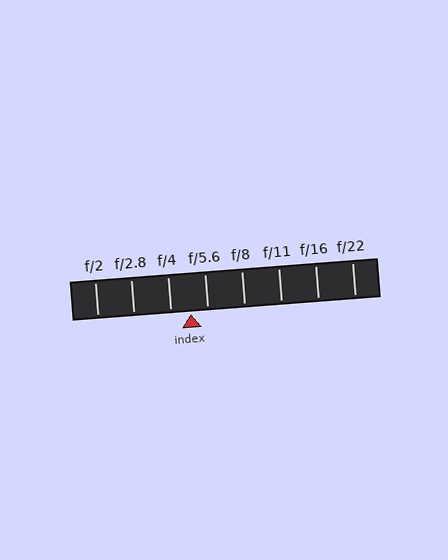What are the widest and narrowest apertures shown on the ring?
The widest aperture shown is f/2 and the narrowest is f/22.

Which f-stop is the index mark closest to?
The index mark is closest to f/5.6.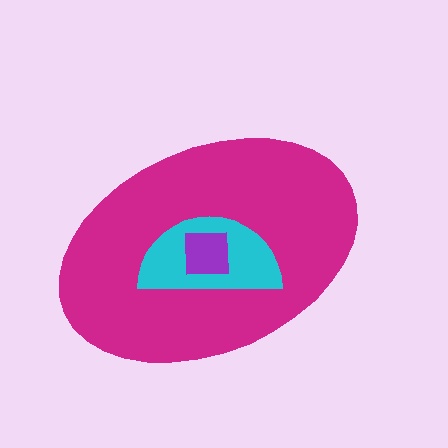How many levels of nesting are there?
3.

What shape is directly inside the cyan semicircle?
The purple square.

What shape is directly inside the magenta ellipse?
The cyan semicircle.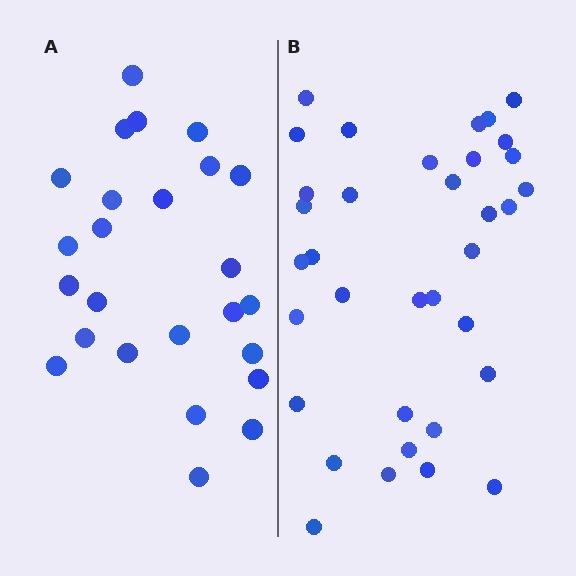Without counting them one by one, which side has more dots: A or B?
Region B (the right region) has more dots.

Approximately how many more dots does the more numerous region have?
Region B has roughly 10 or so more dots than region A.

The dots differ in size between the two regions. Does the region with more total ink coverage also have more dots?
No. Region A has more total ink coverage because its dots are larger, but region B actually contains more individual dots. Total area can be misleading — the number of items is what matters here.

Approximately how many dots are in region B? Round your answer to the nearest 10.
About 40 dots. (The exact count is 35, which rounds to 40.)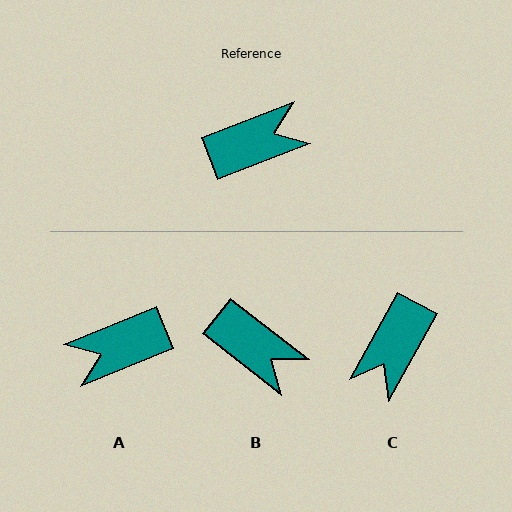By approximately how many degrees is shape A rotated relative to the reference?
Approximately 179 degrees clockwise.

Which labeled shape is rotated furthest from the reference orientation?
A, about 179 degrees away.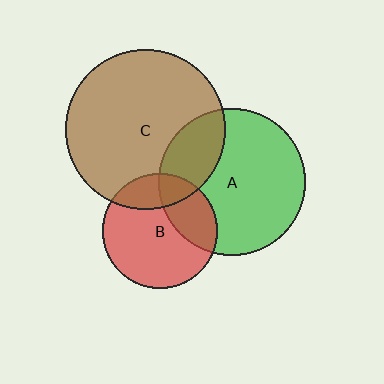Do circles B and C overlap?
Yes.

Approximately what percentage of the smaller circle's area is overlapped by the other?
Approximately 20%.